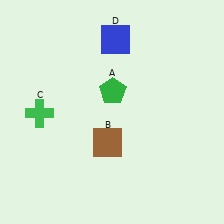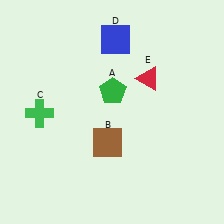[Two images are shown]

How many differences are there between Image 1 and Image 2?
There is 1 difference between the two images.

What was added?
A red triangle (E) was added in Image 2.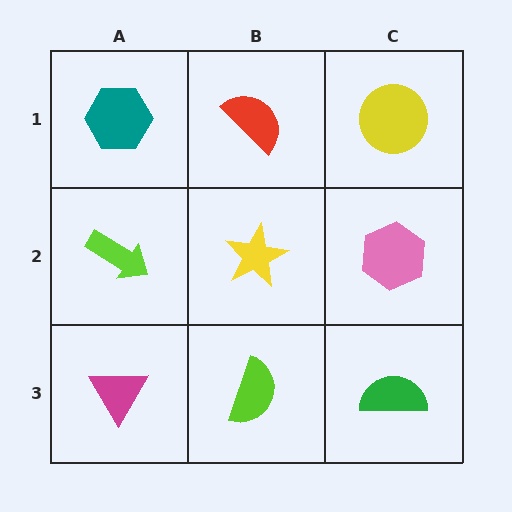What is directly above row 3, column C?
A pink hexagon.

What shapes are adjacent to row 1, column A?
A lime arrow (row 2, column A), a red semicircle (row 1, column B).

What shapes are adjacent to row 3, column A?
A lime arrow (row 2, column A), a lime semicircle (row 3, column B).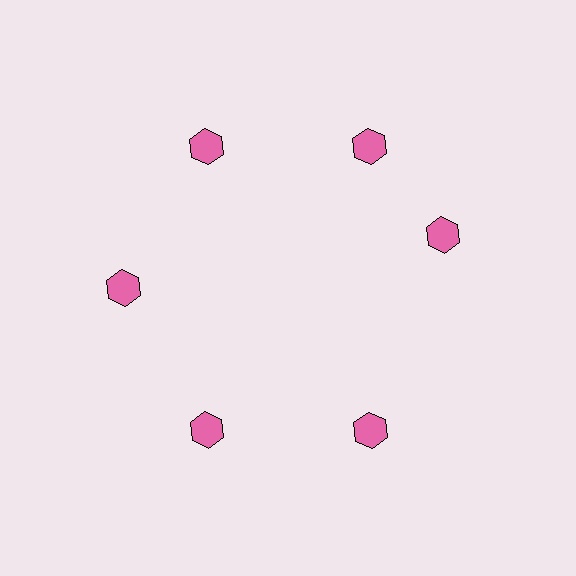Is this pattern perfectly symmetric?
No. The 6 pink hexagons are arranged in a ring, but one element near the 3 o'clock position is rotated out of alignment along the ring, breaking the 6-fold rotational symmetry.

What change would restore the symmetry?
The symmetry would be restored by rotating it back into even spacing with its neighbors so that all 6 hexagons sit at equal angles and equal distance from the center.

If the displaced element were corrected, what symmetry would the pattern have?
It would have 6-fold rotational symmetry — the pattern would map onto itself every 60 degrees.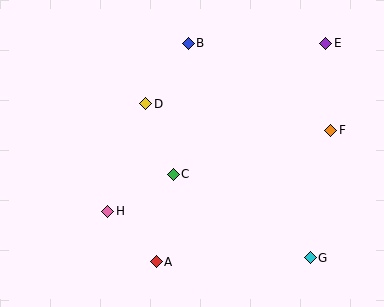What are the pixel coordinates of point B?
Point B is at (188, 43).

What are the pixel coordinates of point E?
Point E is at (326, 43).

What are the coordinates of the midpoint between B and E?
The midpoint between B and E is at (257, 43).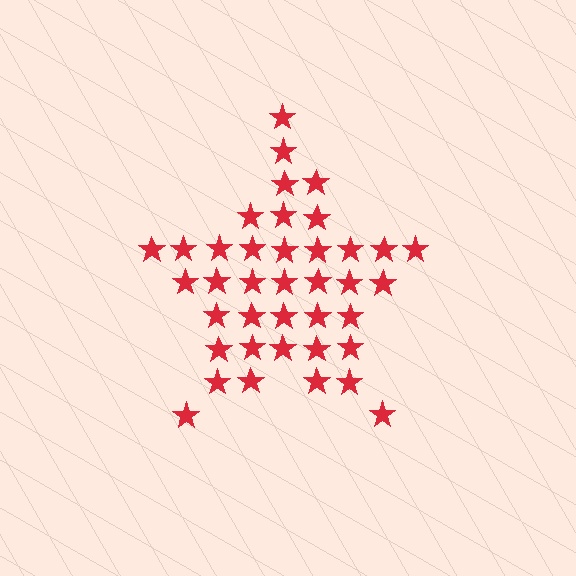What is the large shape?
The large shape is a star.